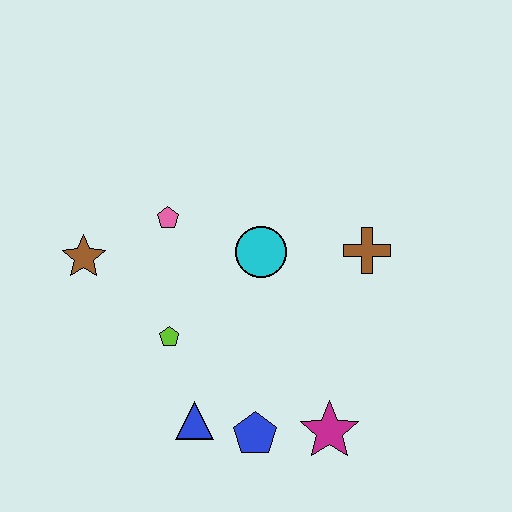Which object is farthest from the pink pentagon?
The magenta star is farthest from the pink pentagon.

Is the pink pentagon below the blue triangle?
No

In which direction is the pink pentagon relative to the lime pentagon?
The pink pentagon is above the lime pentagon.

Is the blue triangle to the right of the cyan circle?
No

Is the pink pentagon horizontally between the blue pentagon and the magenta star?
No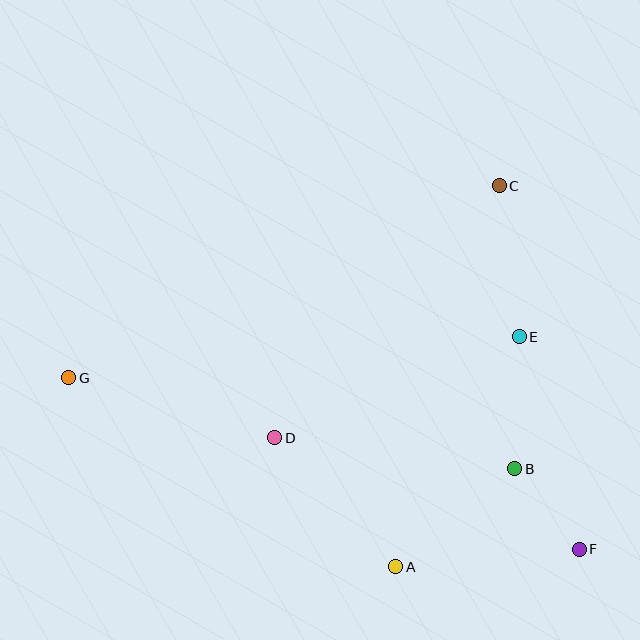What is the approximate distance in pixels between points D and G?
The distance between D and G is approximately 215 pixels.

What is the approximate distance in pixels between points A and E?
The distance between A and E is approximately 261 pixels.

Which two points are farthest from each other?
Points F and G are farthest from each other.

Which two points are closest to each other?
Points B and F are closest to each other.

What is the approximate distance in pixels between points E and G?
The distance between E and G is approximately 452 pixels.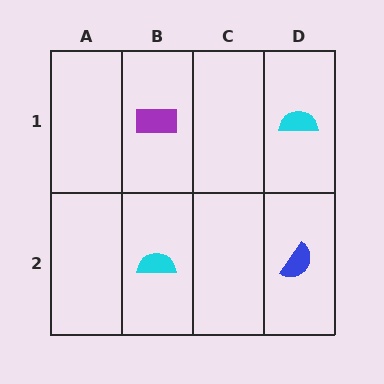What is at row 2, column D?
A blue semicircle.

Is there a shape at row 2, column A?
No, that cell is empty.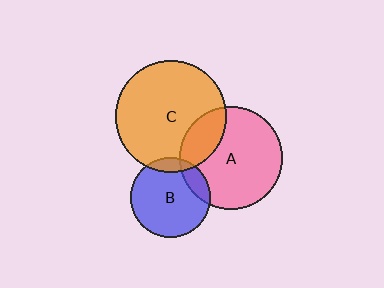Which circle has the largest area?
Circle C (orange).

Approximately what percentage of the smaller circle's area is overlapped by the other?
Approximately 10%.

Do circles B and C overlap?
Yes.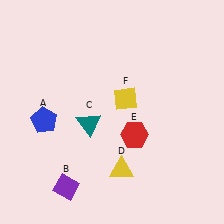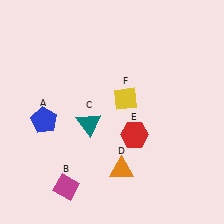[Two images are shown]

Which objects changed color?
B changed from purple to magenta. D changed from yellow to orange.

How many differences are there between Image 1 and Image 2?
There are 2 differences between the two images.